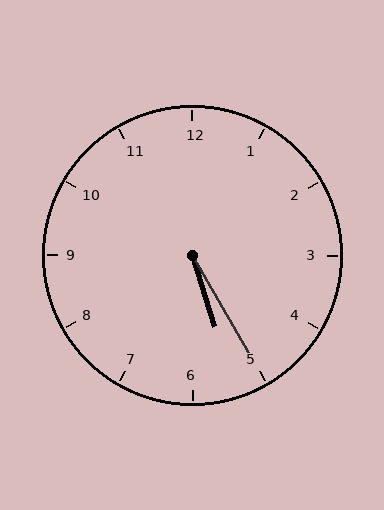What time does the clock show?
5:25.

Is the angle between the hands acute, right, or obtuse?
It is acute.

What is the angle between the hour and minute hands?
Approximately 12 degrees.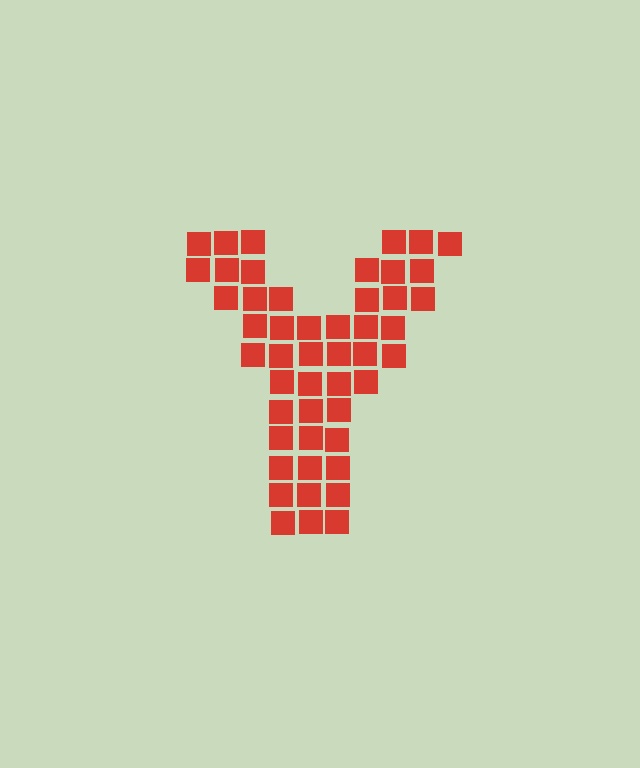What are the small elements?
The small elements are squares.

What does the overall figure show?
The overall figure shows the letter Y.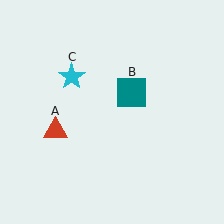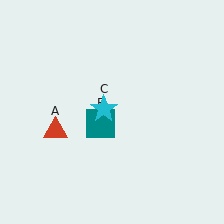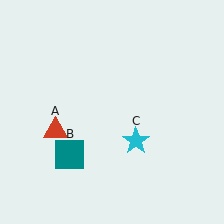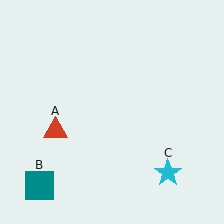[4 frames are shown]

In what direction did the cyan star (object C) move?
The cyan star (object C) moved down and to the right.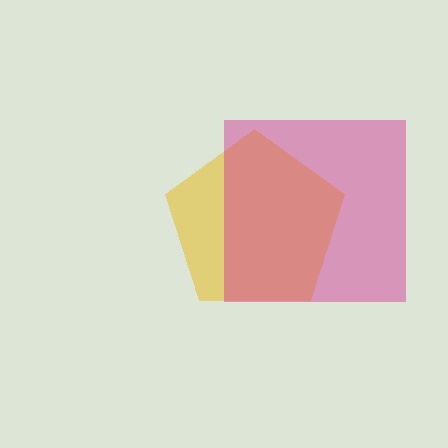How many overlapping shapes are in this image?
There are 2 overlapping shapes in the image.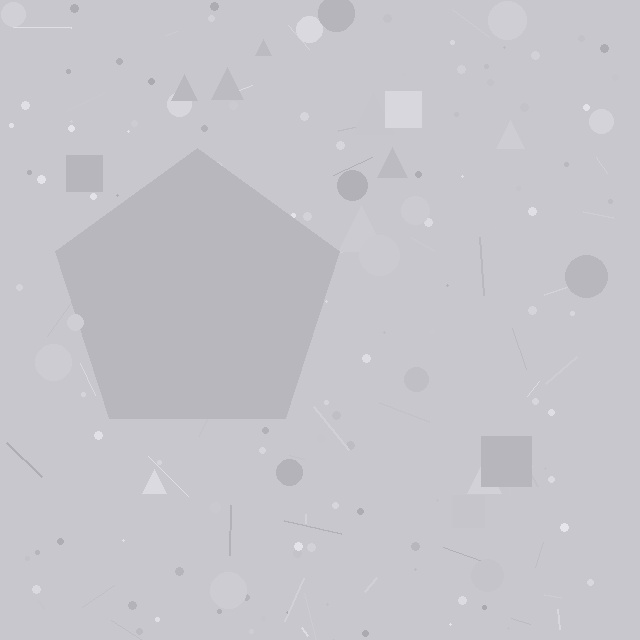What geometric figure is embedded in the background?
A pentagon is embedded in the background.